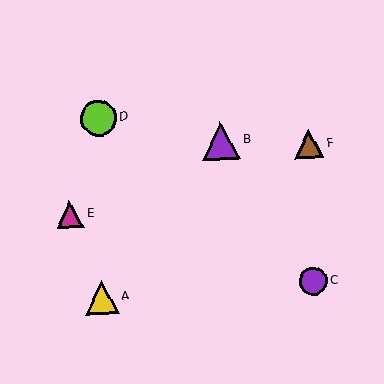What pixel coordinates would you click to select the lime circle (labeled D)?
Click at (98, 118) to select the lime circle D.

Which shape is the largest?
The purple triangle (labeled B) is the largest.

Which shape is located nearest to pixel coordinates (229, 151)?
The purple triangle (labeled B) at (221, 141) is nearest to that location.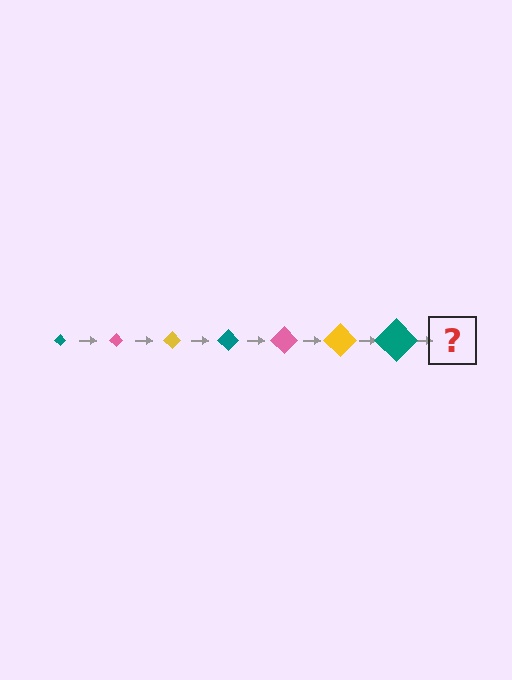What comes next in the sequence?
The next element should be a pink diamond, larger than the previous one.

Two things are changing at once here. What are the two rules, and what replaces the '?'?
The two rules are that the diamond grows larger each step and the color cycles through teal, pink, and yellow. The '?' should be a pink diamond, larger than the previous one.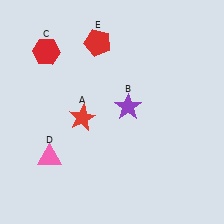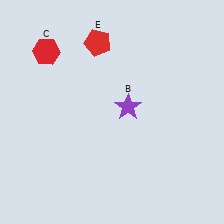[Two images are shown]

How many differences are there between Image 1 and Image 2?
There are 2 differences between the two images.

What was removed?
The red star (A), the pink triangle (D) were removed in Image 2.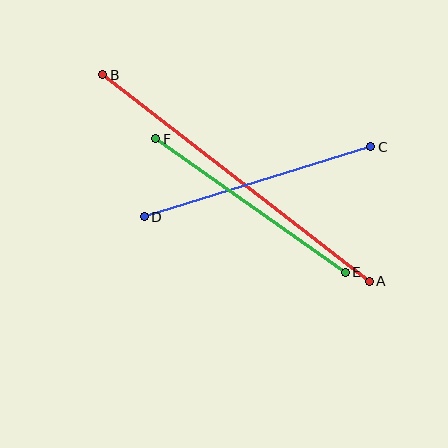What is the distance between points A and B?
The distance is approximately 337 pixels.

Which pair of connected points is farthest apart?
Points A and B are farthest apart.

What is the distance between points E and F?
The distance is approximately 232 pixels.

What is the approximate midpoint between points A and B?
The midpoint is at approximately (236, 178) pixels.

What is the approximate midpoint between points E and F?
The midpoint is at approximately (250, 206) pixels.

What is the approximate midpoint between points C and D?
The midpoint is at approximately (258, 182) pixels.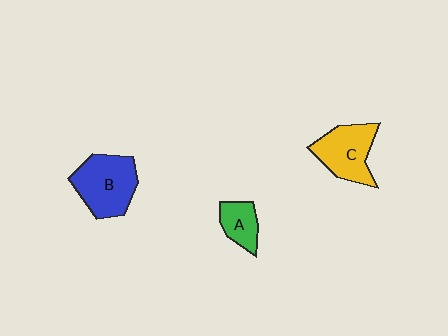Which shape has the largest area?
Shape B (blue).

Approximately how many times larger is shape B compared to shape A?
Approximately 2.0 times.